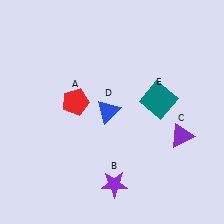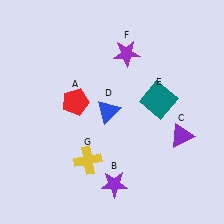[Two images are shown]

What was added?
A purple star (F), a yellow cross (G) were added in Image 2.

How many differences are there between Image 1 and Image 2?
There are 2 differences between the two images.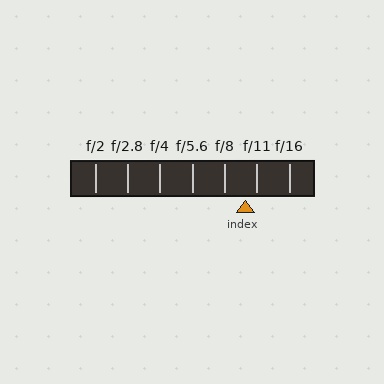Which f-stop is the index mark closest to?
The index mark is closest to f/11.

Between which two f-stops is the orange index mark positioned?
The index mark is between f/8 and f/11.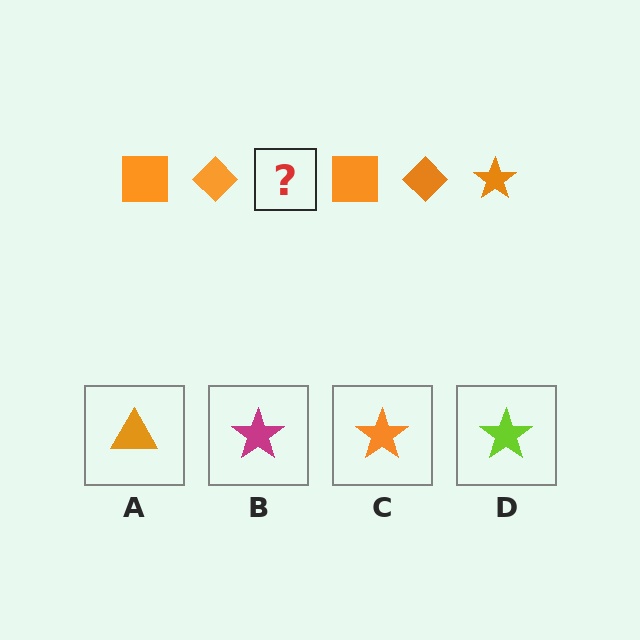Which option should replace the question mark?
Option C.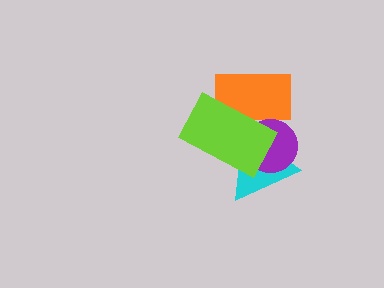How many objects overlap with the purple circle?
3 objects overlap with the purple circle.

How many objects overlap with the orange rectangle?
3 objects overlap with the orange rectangle.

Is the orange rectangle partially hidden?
Yes, it is partially covered by another shape.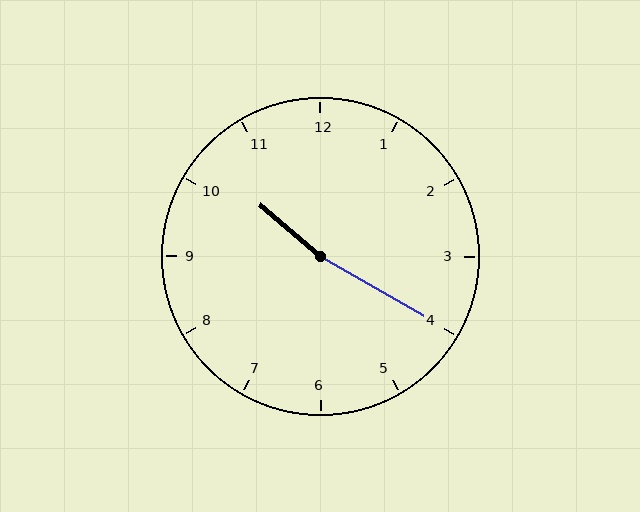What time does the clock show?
10:20.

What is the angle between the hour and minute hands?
Approximately 170 degrees.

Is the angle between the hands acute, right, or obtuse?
It is obtuse.